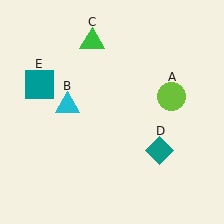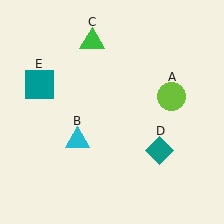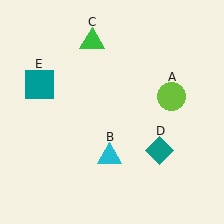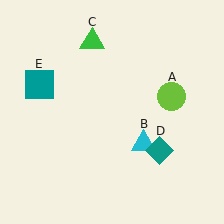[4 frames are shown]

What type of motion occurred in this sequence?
The cyan triangle (object B) rotated counterclockwise around the center of the scene.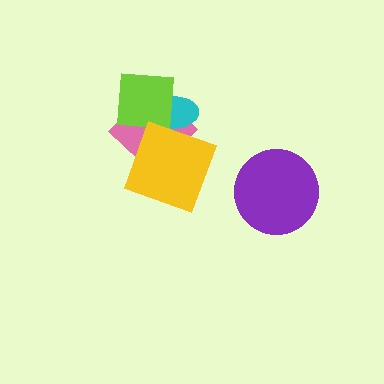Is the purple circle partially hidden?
No, no other shape covers it.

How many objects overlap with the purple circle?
0 objects overlap with the purple circle.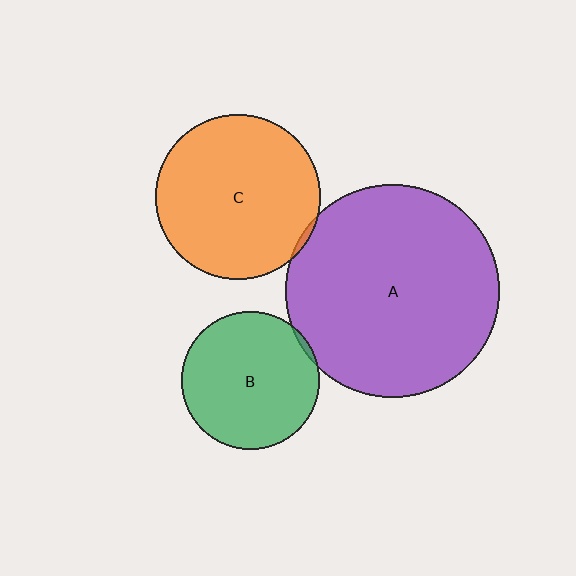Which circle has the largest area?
Circle A (purple).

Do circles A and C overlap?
Yes.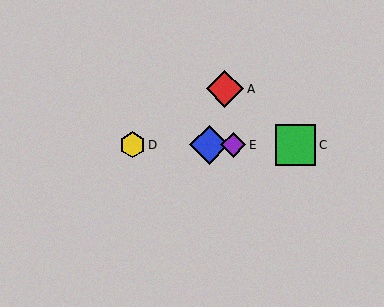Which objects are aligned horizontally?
Objects B, C, D, E are aligned horizontally.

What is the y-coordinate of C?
Object C is at y≈145.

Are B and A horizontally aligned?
No, B is at y≈145 and A is at y≈89.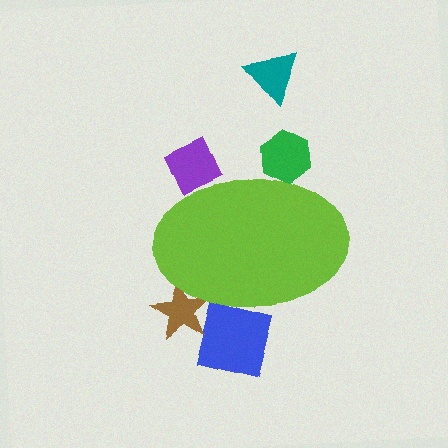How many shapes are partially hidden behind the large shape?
5 shapes are partially hidden.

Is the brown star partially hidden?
Yes, the brown star is partially hidden behind the lime ellipse.